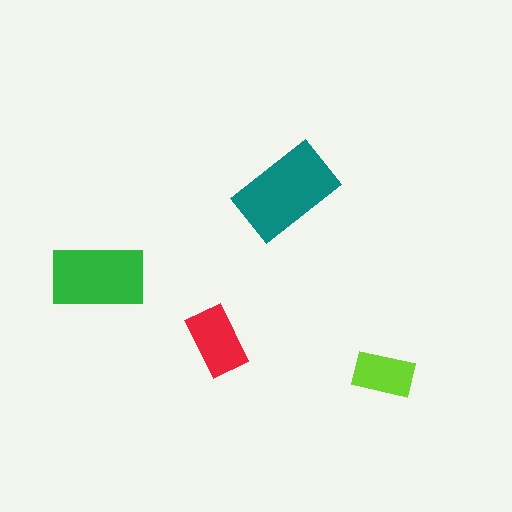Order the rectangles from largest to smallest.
the teal one, the green one, the red one, the lime one.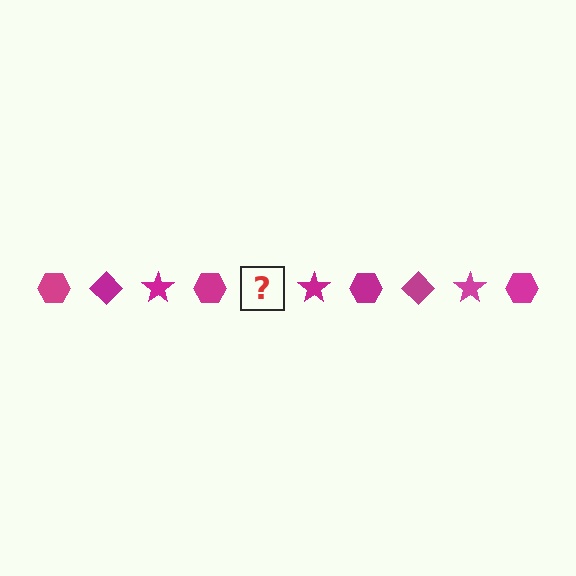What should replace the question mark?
The question mark should be replaced with a magenta diamond.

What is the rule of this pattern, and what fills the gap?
The rule is that the pattern cycles through hexagon, diamond, star shapes in magenta. The gap should be filled with a magenta diamond.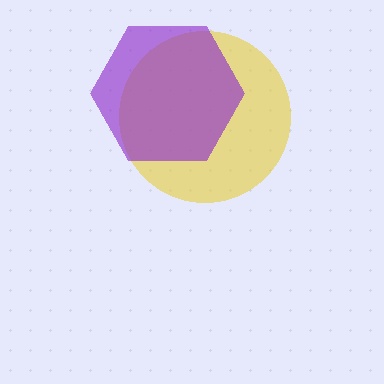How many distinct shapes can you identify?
There are 2 distinct shapes: a yellow circle, a purple hexagon.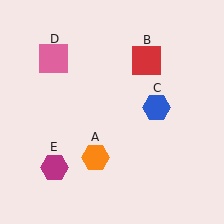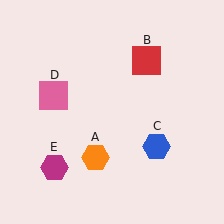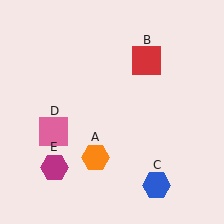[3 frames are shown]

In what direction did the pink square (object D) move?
The pink square (object D) moved down.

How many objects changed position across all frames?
2 objects changed position: blue hexagon (object C), pink square (object D).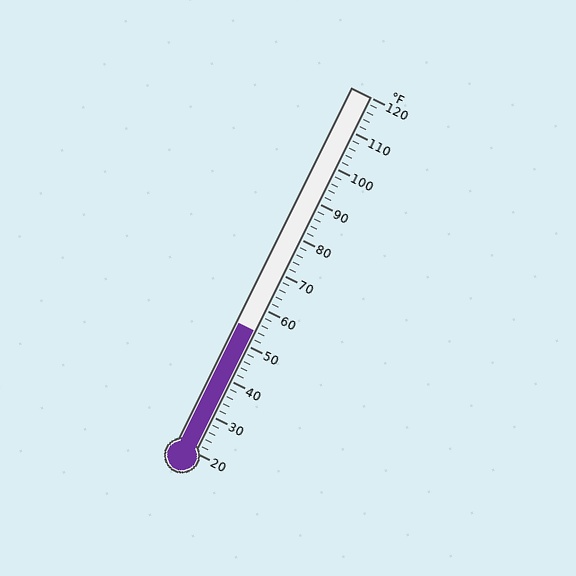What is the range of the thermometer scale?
The thermometer scale ranges from 20°F to 120°F.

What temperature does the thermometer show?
The thermometer shows approximately 54°F.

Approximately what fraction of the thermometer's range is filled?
The thermometer is filled to approximately 35% of its range.